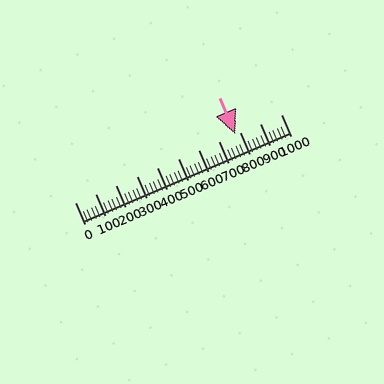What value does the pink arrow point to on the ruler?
The pink arrow points to approximately 780.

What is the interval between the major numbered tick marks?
The major tick marks are spaced 100 units apart.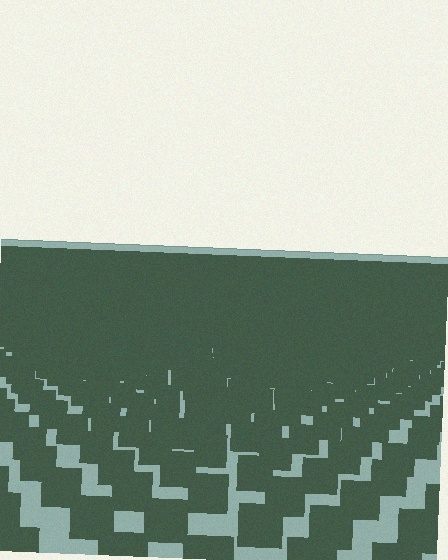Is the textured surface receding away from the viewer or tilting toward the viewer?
The surface is receding away from the viewer. Texture elements get smaller and denser toward the top.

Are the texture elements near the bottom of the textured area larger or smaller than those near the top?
Larger. Near the bottom, elements are closer to the viewer and appear at a bigger on-screen size.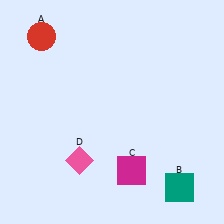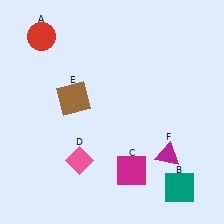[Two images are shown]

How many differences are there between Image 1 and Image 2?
There are 2 differences between the two images.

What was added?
A brown square (E), a magenta triangle (F) were added in Image 2.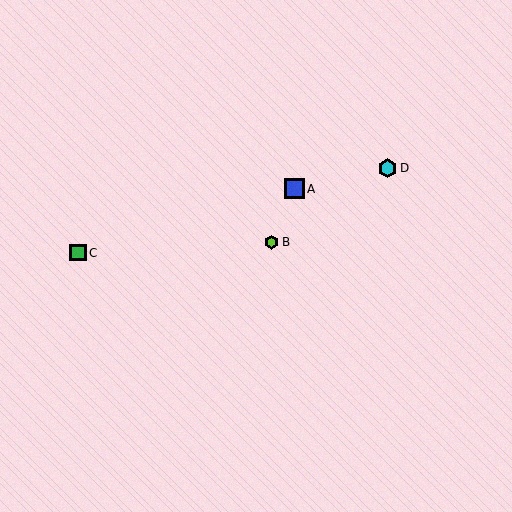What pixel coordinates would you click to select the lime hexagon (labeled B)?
Click at (272, 242) to select the lime hexagon B.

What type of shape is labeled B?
Shape B is a lime hexagon.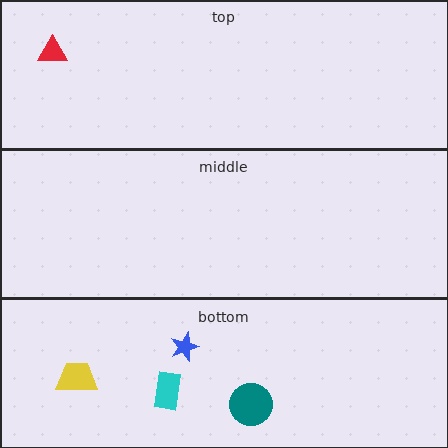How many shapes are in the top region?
1.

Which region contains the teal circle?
The bottom region.